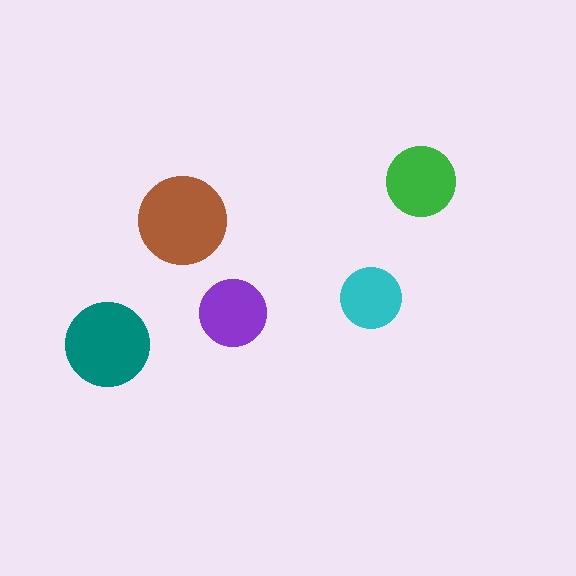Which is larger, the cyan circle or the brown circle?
The brown one.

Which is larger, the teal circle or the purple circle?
The teal one.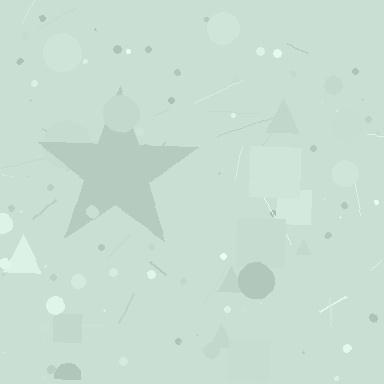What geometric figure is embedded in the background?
A star is embedded in the background.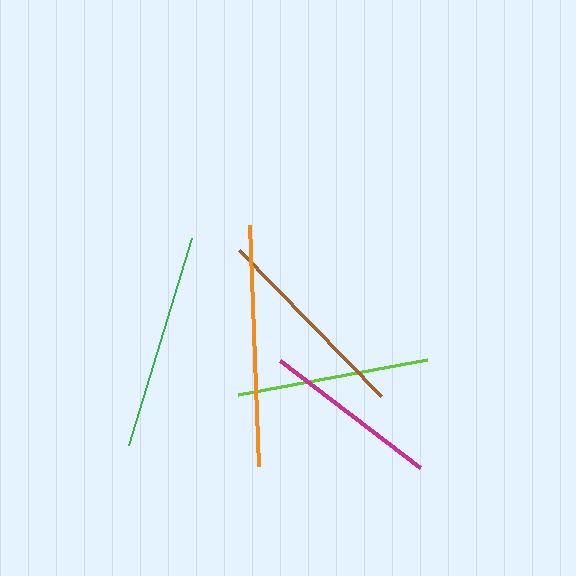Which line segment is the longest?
The orange line is the longest at approximately 241 pixels.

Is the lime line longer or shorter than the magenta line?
The lime line is longer than the magenta line.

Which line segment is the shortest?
The magenta line is the shortest at approximately 176 pixels.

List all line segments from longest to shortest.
From longest to shortest: orange, green, brown, lime, magenta.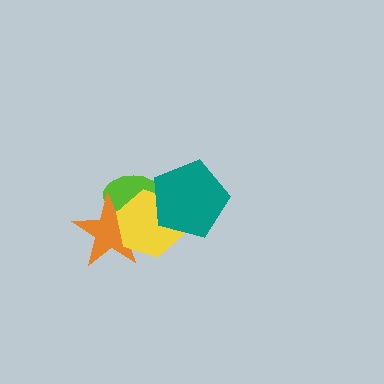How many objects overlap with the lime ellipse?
3 objects overlap with the lime ellipse.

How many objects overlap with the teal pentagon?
2 objects overlap with the teal pentagon.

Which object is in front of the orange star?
The yellow hexagon is in front of the orange star.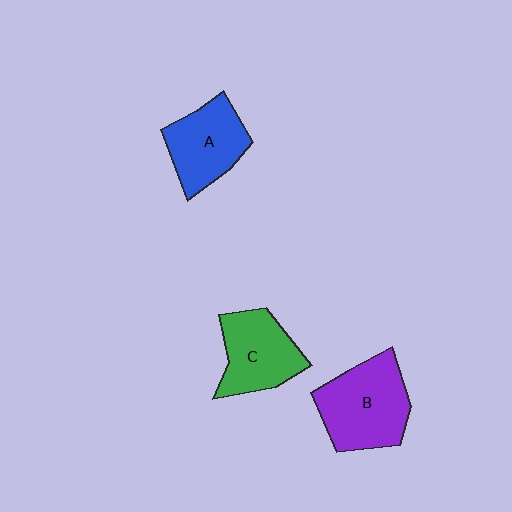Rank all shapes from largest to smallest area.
From largest to smallest: B (purple), C (green), A (blue).